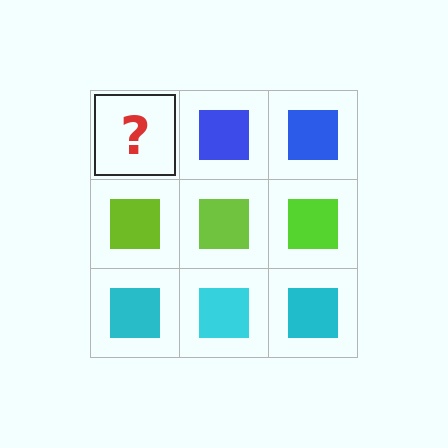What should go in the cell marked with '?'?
The missing cell should contain a blue square.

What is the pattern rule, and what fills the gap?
The rule is that each row has a consistent color. The gap should be filled with a blue square.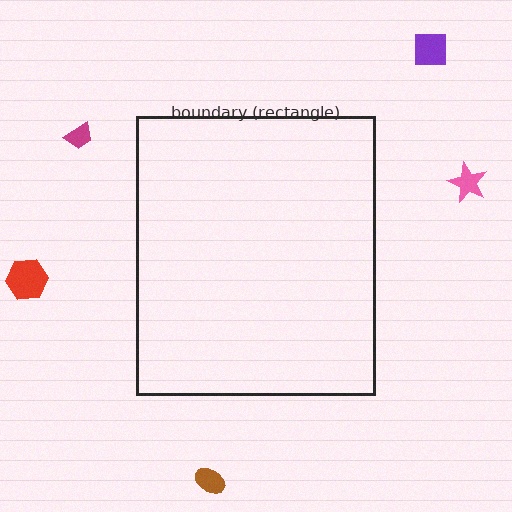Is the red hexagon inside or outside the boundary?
Outside.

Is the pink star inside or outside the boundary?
Outside.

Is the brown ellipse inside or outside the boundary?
Outside.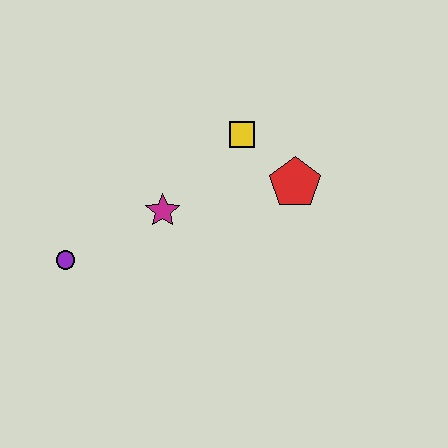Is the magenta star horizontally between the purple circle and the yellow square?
Yes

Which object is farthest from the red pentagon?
The purple circle is farthest from the red pentagon.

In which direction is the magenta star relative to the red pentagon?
The magenta star is to the left of the red pentagon.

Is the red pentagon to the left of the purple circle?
No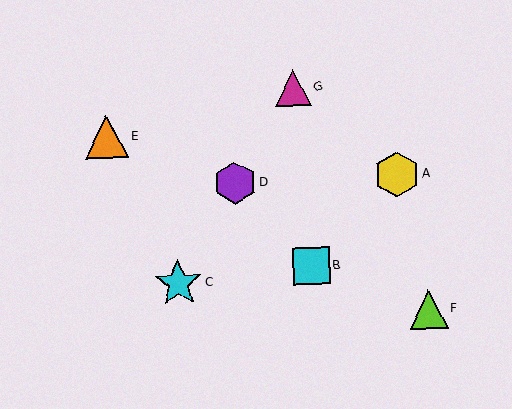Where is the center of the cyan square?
The center of the cyan square is at (311, 266).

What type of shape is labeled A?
Shape A is a yellow hexagon.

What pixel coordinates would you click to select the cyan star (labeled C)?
Click at (178, 283) to select the cyan star C.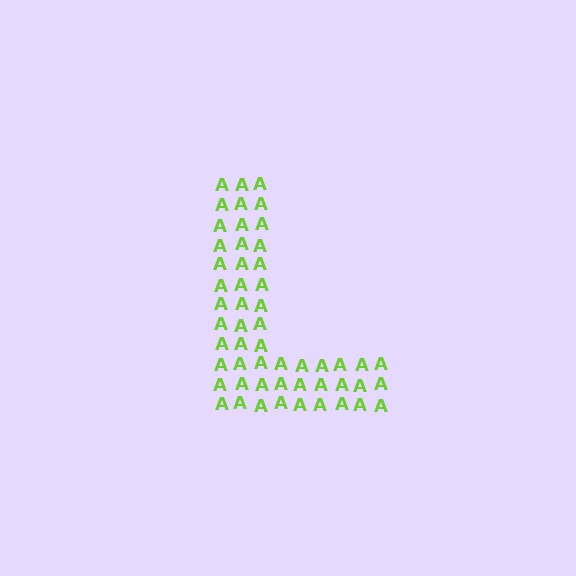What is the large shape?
The large shape is the letter L.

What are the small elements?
The small elements are letter A's.